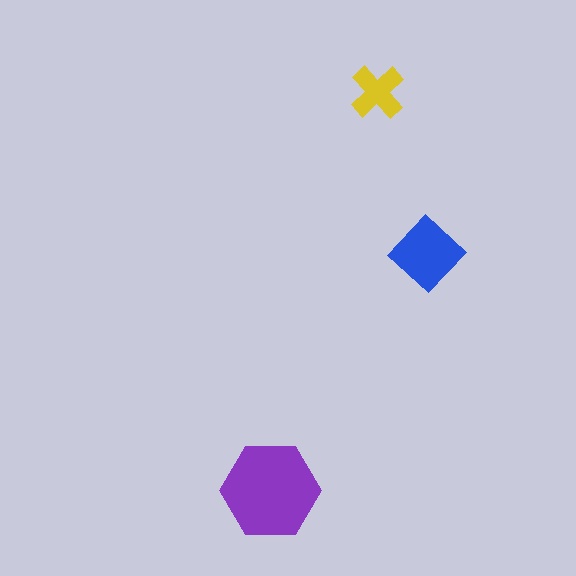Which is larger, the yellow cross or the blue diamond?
The blue diamond.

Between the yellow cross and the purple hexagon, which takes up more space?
The purple hexagon.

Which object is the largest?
The purple hexagon.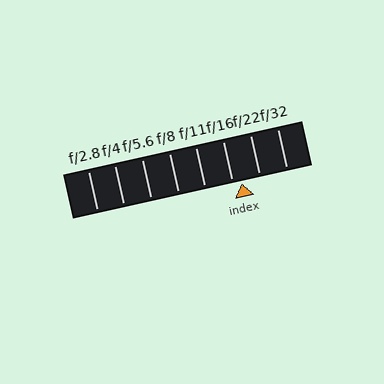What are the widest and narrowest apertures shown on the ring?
The widest aperture shown is f/2.8 and the narrowest is f/32.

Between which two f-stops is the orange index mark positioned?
The index mark is between f/16 and f/22.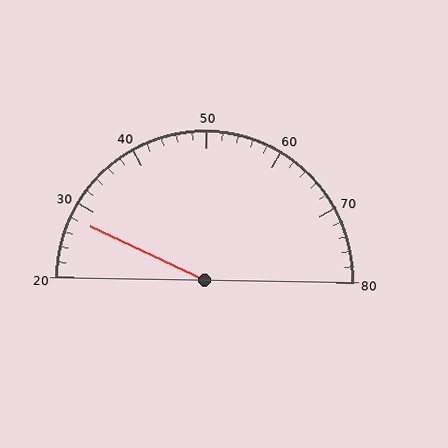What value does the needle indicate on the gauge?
The needle indicates approximately 28.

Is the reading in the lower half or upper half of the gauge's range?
The reading is in the lower half of the range (20 to 80).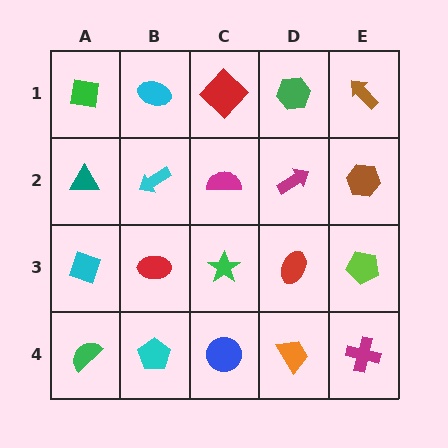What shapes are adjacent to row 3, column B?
A cyan arrow (row 2, column B), a cyan pentagon (row 4, column B), a cyan diamond (row 3, column A), a green star (row 3, column C).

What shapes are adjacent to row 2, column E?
A brown arrow (row 1, column E), a lime pentagon (row 3, column E), a magenta arrow (row 2, column D).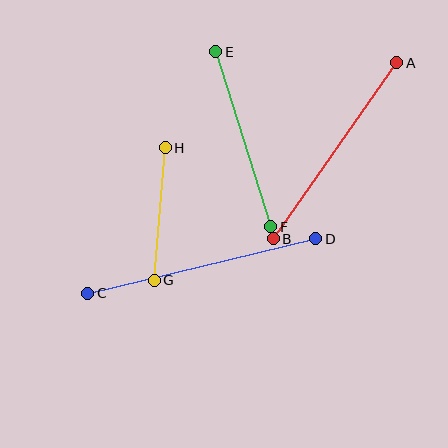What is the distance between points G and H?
The distance is approximately 133 pixels.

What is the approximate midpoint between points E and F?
The midpoint is at approximately (243, 139) pixels.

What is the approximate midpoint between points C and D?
The midpoint is at approximately (202, 266) pixels.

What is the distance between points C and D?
The distance is approximately 234 pixels.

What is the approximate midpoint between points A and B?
The midpoint is at approximately (335, 151) pixels.